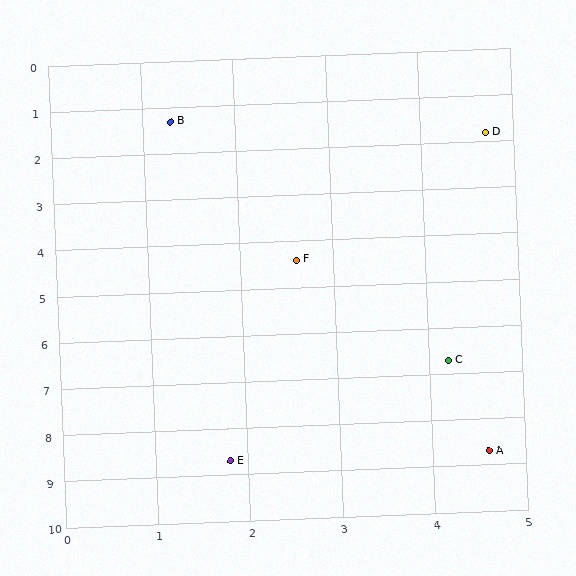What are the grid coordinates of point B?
Point B is at approximately (1.3, 1.3).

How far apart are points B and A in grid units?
Points B and A are about 8.1 grid units apart.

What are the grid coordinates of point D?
Point D is at approximately (4.7, 1.8).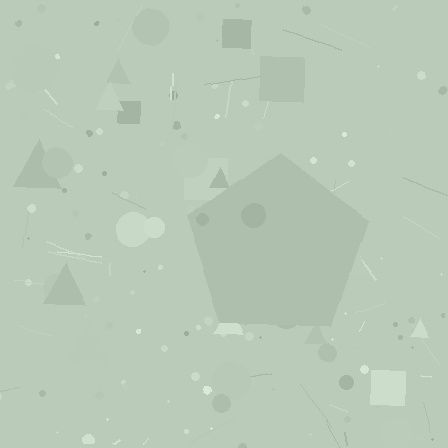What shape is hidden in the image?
A pentagon is hidden in the image.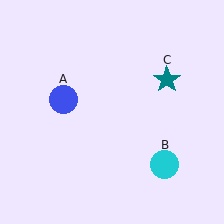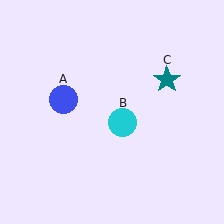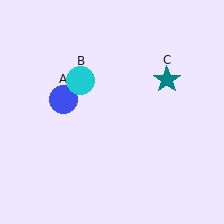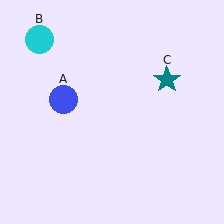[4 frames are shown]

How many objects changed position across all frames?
1 object changed position: cyan circle (object B).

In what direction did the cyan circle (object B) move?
The cyan circle (object B) moved up and to the left.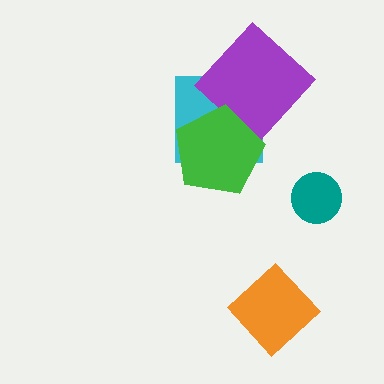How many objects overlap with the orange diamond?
0 objects overlap with the orange diamond.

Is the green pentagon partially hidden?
No, no other shape covers it.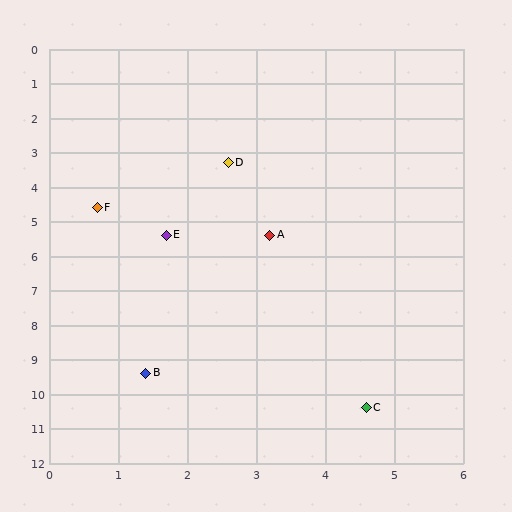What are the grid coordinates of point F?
Point F is at approximately (0.7, 4.6).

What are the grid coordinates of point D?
Point D is at approximately (2.6, 3.3).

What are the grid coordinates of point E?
Point E is at approximately (1.7, 5.4).